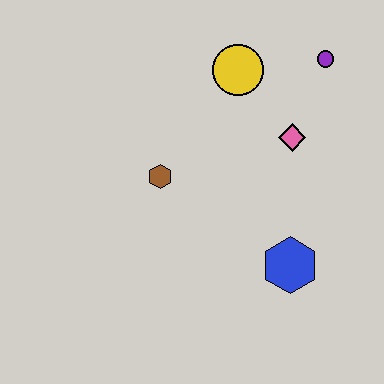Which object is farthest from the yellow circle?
The blue hexagon is farthest from the yellow circle.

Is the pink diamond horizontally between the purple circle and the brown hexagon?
Yes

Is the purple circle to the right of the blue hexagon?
Yes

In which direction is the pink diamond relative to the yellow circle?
The pink diamond is below the yellow circle.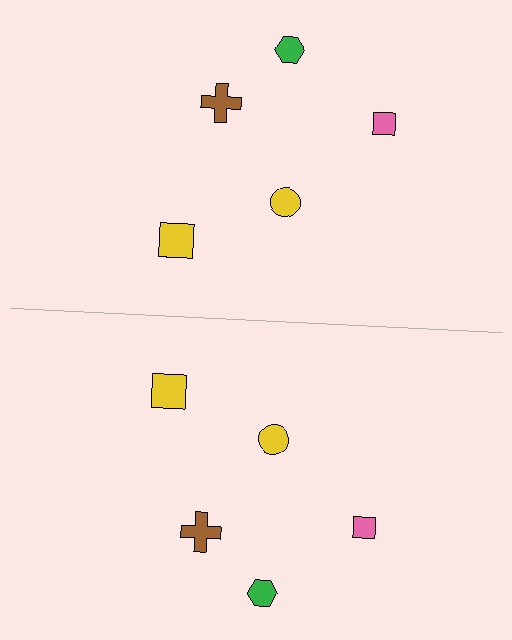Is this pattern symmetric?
Yes, this pattern has bilateral (reflection) symmetry.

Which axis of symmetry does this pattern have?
The pattern has a horizontal axis of symmetry running through the center of the image.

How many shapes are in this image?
There are 10 shapes in this image.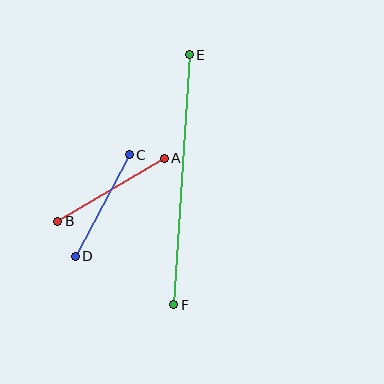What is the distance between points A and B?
The distance is approximately 124 pixels.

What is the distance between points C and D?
The distance is approximately 115 pixels.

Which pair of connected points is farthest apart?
Points E and F are farthest apart.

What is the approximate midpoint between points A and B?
The midpoint is at approximately (111, 190) pixels.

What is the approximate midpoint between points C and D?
The midpoint is at approximately (102, 206) pixels.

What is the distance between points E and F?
The distance is approximately 250 pixels.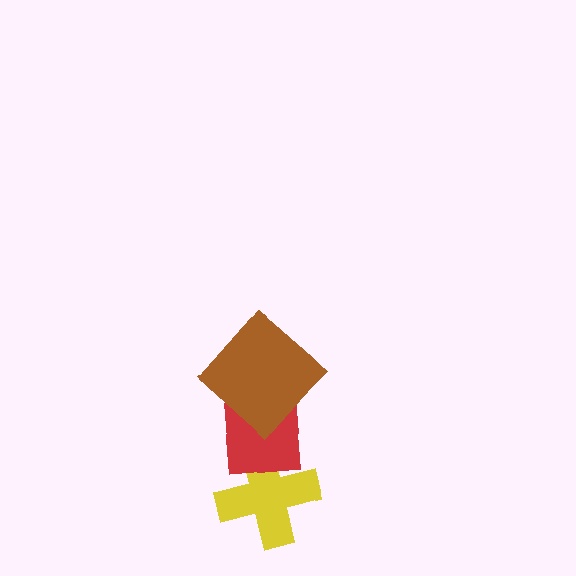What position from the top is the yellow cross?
The yellow cross is 3rd from the top.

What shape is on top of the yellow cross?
The red square is on top of the yellow cross.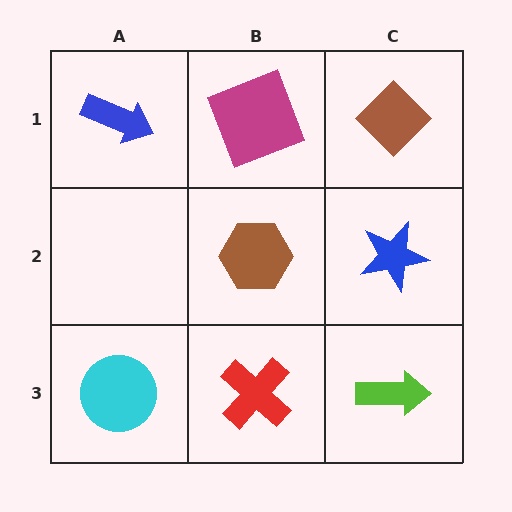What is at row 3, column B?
A red cross.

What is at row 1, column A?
A blue arrow.